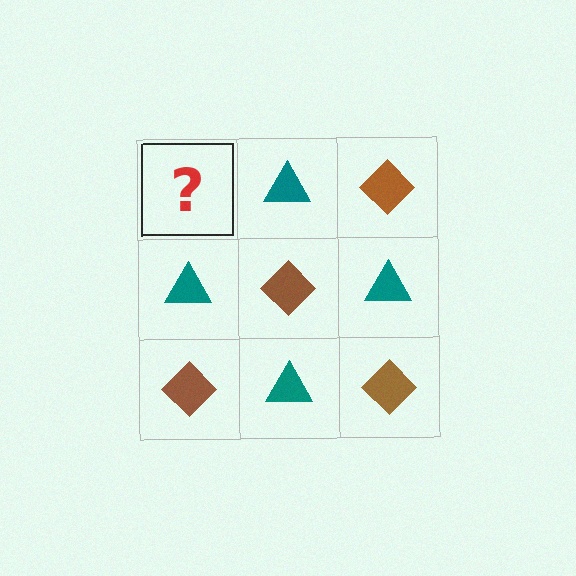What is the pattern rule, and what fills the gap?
The rule is that it alternates brown diamond and teal triangle in a checkerboard pattern. The gap should be filled with a brown diamond.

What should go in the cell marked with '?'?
The missing cell should contain a brown diamond.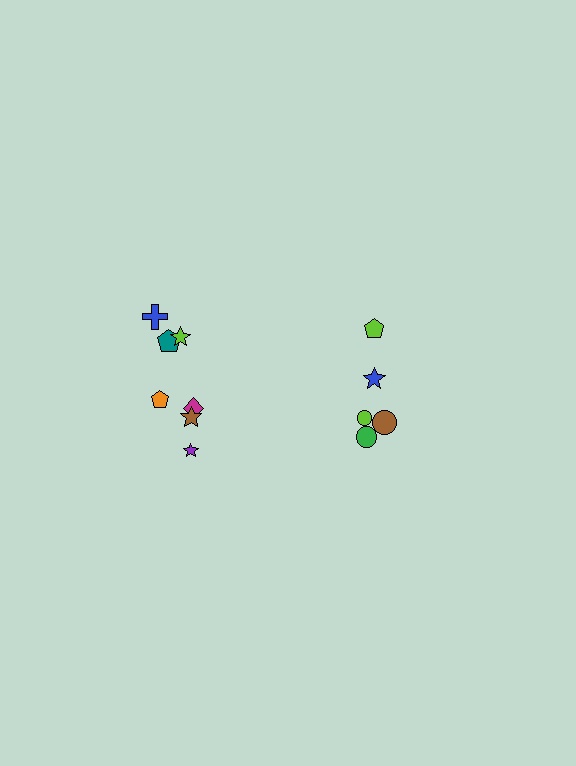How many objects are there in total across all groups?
There are 12 objects.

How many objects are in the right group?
There are 5 objects.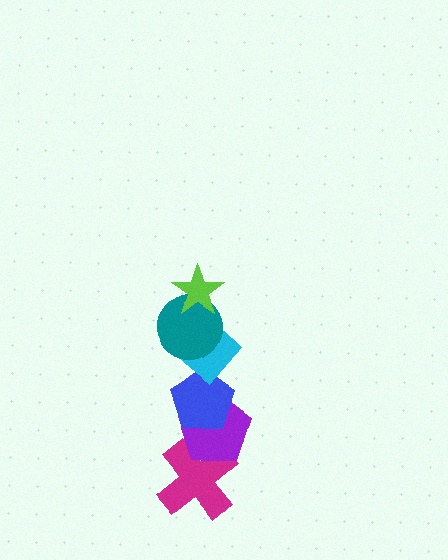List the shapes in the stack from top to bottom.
From top to bottom: the lime star, the teal circle, the cyan diamond, the blue pentagon, the purple pentagon, the magenta cross.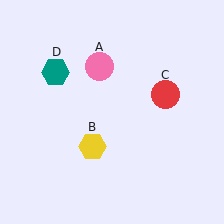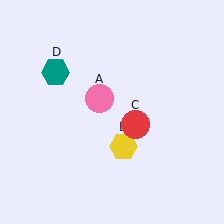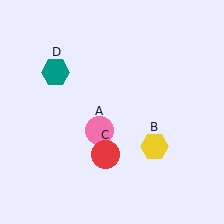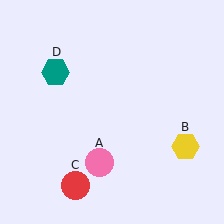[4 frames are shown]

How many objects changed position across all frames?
3 objects changed position: pink circle (object A), yellow hexagon (object B), red circle (object C).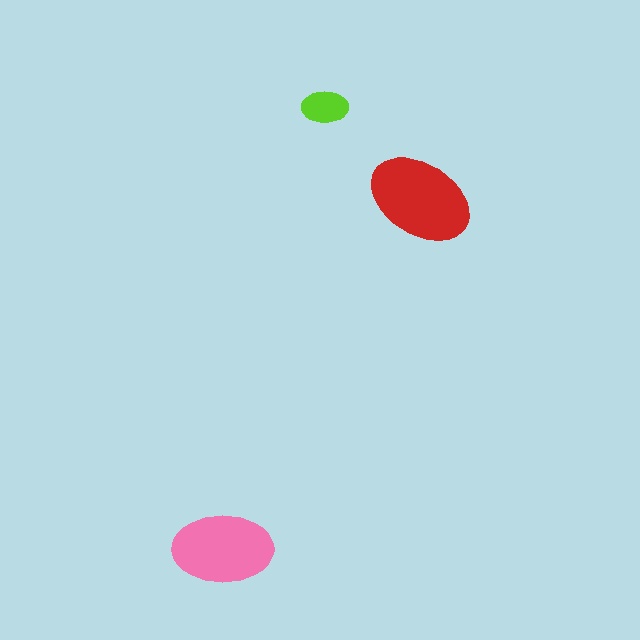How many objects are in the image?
There are 3 objects in the image.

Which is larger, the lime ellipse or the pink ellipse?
The pink one.